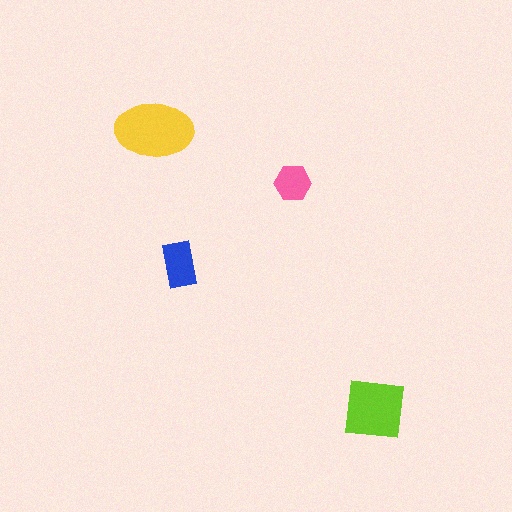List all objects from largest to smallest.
The yellow ellipse, the lime square, the blue rectangle, the pink hexagon.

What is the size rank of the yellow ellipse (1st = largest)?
1st.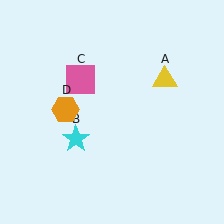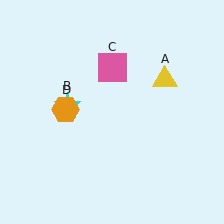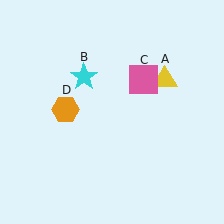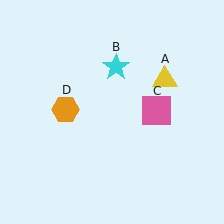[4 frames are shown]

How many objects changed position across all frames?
2 objects changed position: cyan star (object B), pink square (object C).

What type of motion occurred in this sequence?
The cyan star (object B), pink square (object C) rotated clockwise around the center of the scene.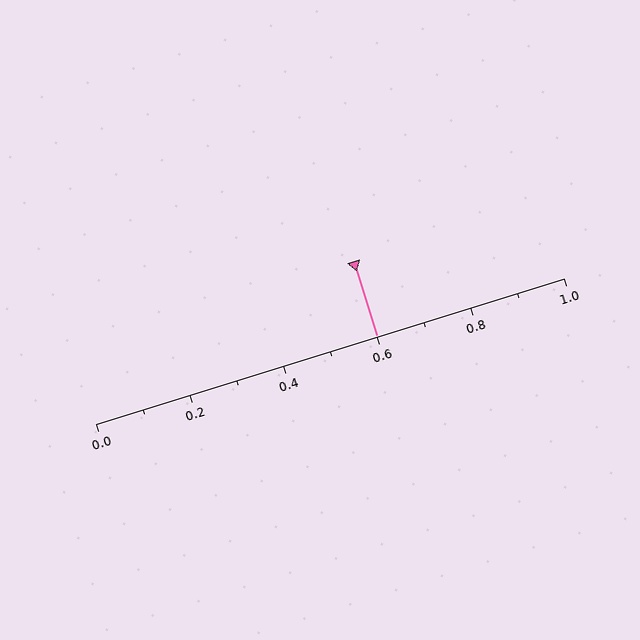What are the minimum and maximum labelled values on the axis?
The axis runs from 0.0 to 1.0.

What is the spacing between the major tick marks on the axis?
The major ticks are spaced 0.2 apart.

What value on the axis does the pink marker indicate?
The marker indicates approximately 0.6.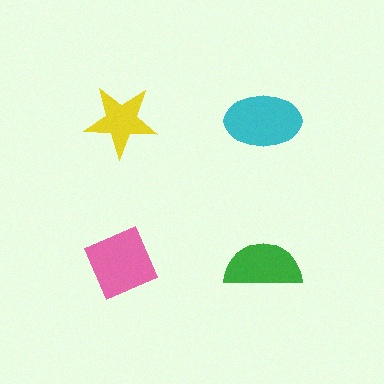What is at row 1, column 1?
A yellow star.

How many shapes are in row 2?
2 shapes.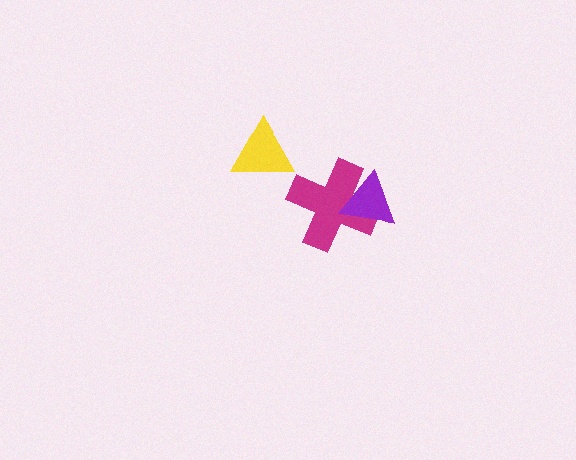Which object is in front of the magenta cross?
The purple triangle is in front of the magenta cross.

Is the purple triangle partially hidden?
No, no other shape covers it.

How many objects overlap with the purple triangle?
1 object overlaps with the purple triangle.